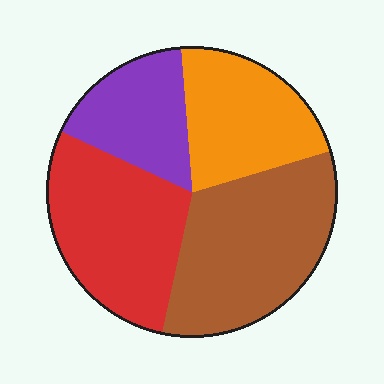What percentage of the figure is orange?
Orange covers roughly 20% of the figure.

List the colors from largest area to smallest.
From largest to smallest: brown, red, orange, purple.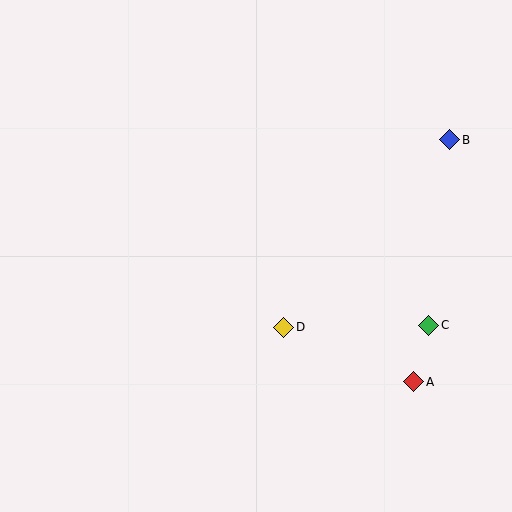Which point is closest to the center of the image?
Point D at (284, 327) is closest to the center.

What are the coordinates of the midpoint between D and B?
The midpoint between D and B is at (367, 233).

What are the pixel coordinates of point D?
Point D is at (284, 327).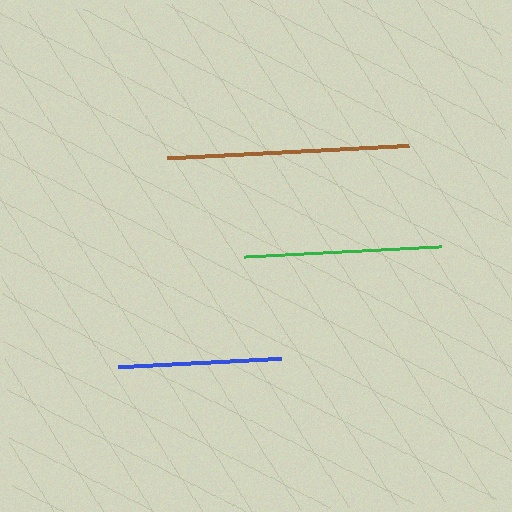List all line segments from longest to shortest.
From longest to shortest: brown, green, blue.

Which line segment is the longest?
The brown line is the longest at approximately 242 pixels.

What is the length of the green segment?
The green segment is approximately 198 pixels long.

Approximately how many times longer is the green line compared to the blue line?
The green line is approximately 1.2 times the length of the blue line.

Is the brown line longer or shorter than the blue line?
The brown line is longer than the blue line.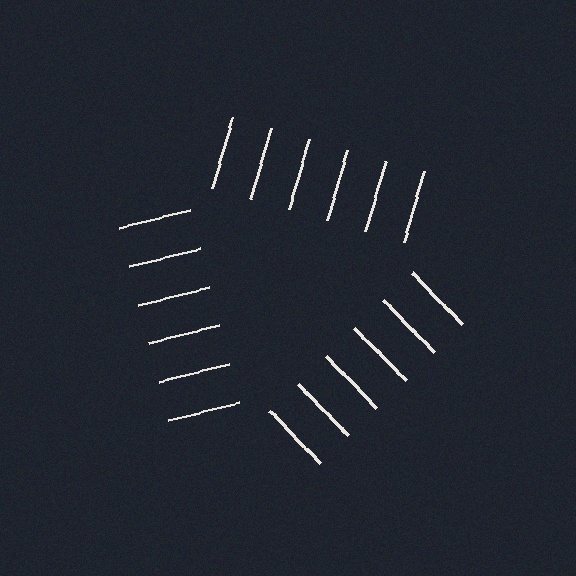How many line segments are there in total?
18 — 6 along each of the 3 edges.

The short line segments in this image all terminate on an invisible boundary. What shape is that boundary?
An illusory triangle — the line segments terminate on its edges but no continuous stroke is drawn.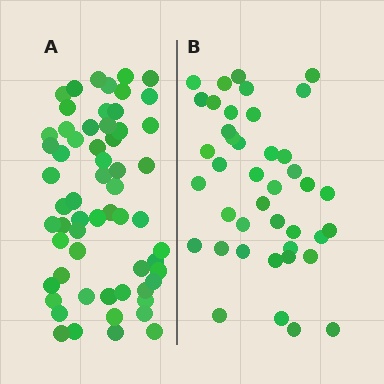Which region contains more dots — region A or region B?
Region A (the left region) has more dots.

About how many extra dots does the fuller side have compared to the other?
Region A has approximately 20 more dots than region B.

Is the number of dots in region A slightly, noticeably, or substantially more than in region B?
Region A has substantially more. The ratio is roughly 1.5 to 1.